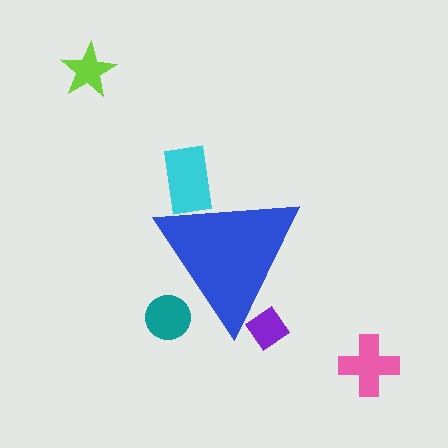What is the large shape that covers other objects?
A blue triangle.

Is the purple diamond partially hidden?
Yes, the purple diamond is partially hidden behind the blue triangle.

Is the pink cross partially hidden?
No, the pink cross is fully visible.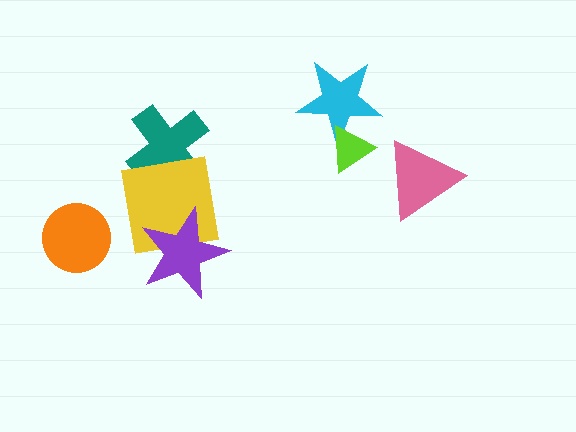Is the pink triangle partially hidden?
No, no other shape covers it.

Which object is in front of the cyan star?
The lime triangle is in front of the cyan star.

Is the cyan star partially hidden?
Yes, it is partially covered by another shape.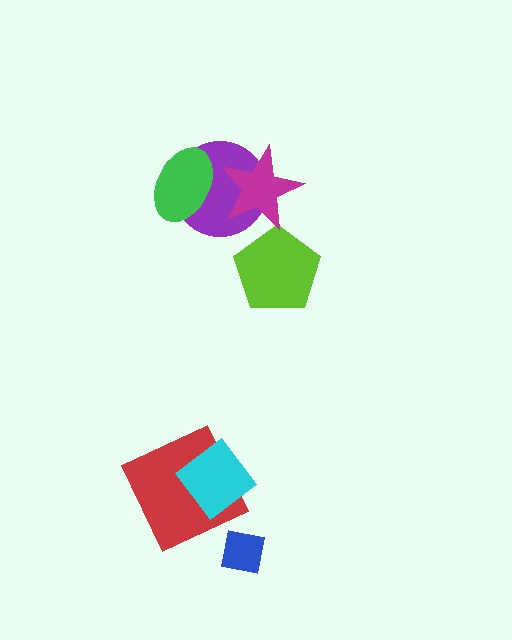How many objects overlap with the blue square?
0 objects overlap with the blue square.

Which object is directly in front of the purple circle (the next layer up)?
The green ellipse is directly in front of the purple circle.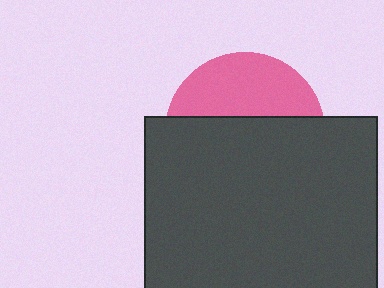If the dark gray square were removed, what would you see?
You would see the complete pink circle.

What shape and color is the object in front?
The object in front is a dark gray square.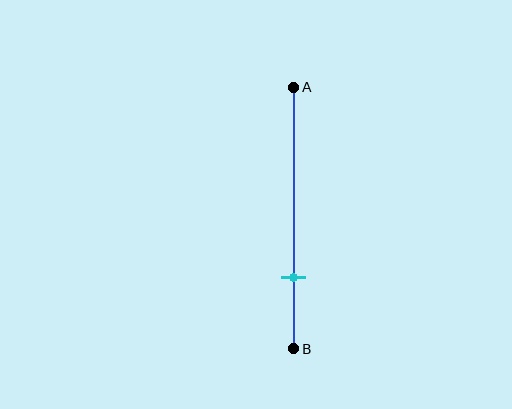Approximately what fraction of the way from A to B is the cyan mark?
The cyan mark is approximately 75% of the way from A to B.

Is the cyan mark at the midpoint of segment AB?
No, the mark is at about 75% from A, not at the 50% midpoint.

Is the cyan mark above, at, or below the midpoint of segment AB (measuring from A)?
The cyan mark is below the midpoint of segment AB.